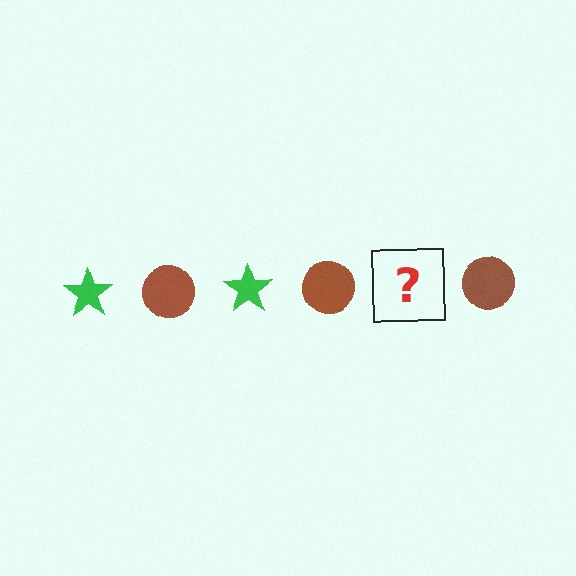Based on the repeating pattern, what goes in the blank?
The blank should be a green star.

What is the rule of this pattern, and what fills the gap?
The rule is that the pattern alternates between green star and brown circle. The gap should be filled with a green star.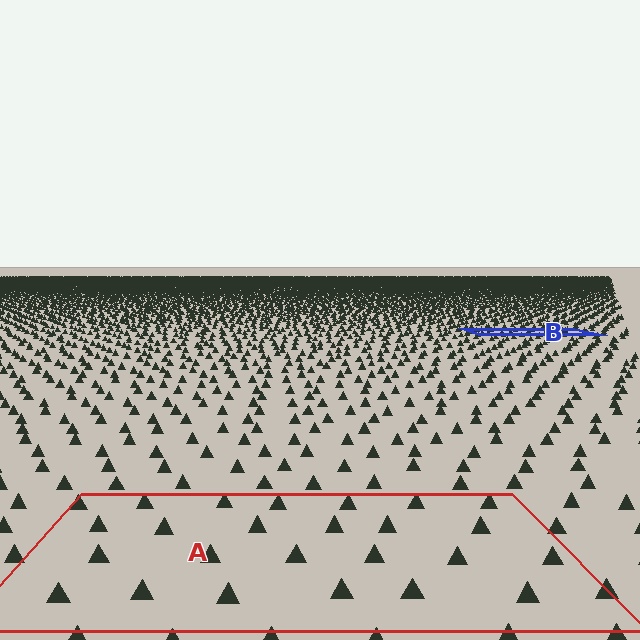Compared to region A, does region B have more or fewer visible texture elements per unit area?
Region B has more texture elements per unit area — they are packed more densely because it is farther away.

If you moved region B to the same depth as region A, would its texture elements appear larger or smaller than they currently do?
They would appear larger. At a closer depth, the same texture elements are projected at a bigger on-screen size.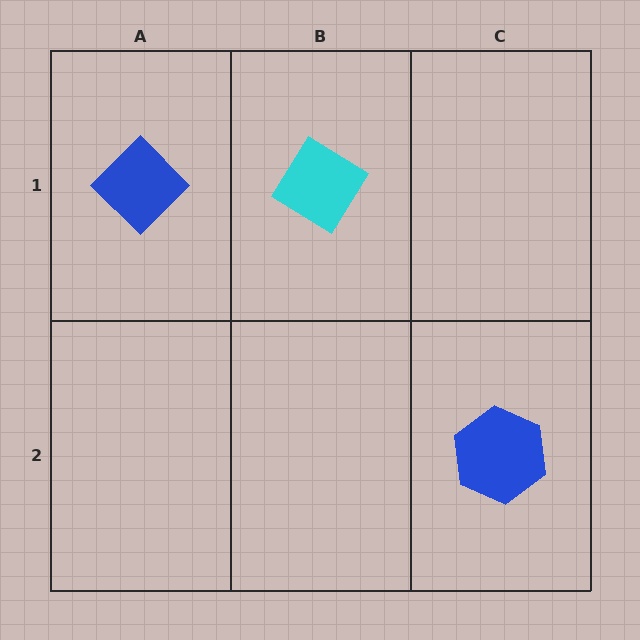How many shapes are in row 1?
2 shapes.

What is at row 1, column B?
A cyan diamond.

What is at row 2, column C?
A blue hexagon.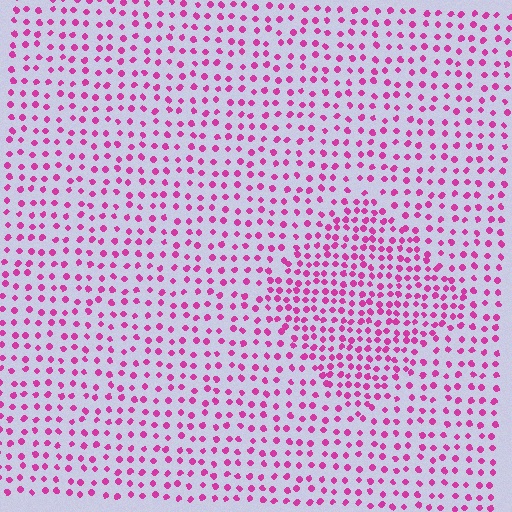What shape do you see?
I see a diamond.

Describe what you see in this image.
The image contains small magenta elements arranged at two different densities. A diamond-shaped region is visible where the elements are more densely packed than the surrounding area.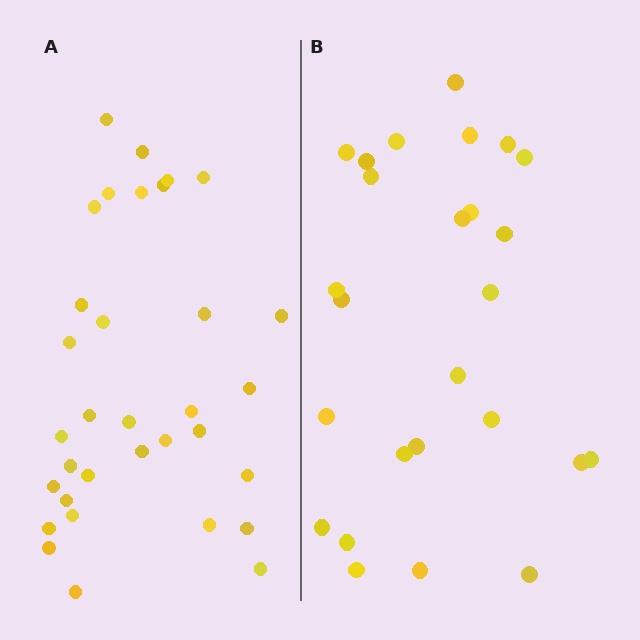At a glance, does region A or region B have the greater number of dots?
Region A (the left region) has more dots.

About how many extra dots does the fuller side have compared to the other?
Region A has roughly 8 or so more dots than region B.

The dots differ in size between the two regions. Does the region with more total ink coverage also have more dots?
No. Region B has more total ink coverage because its dots are larger, but region A actually contains more individual dots. Total area can be misleading — the number of items is what matters here.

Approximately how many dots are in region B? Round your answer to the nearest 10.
About 30 dots. (The exact count is 26, which rounds to 30.)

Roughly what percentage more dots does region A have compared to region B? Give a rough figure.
About 25% more.